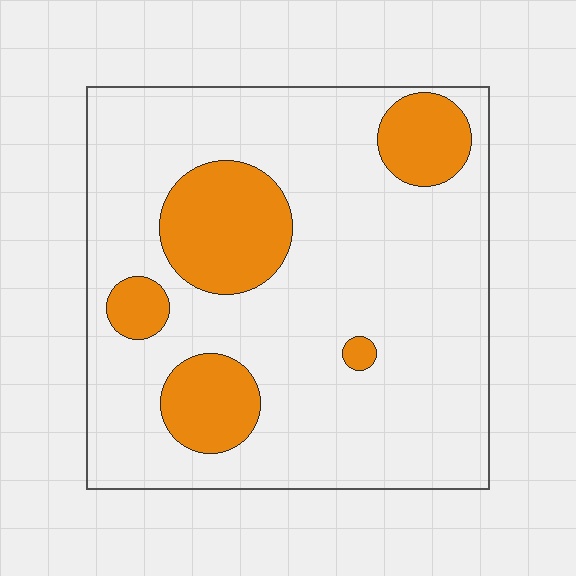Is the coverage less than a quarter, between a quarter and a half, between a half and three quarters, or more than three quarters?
Less than a quarter.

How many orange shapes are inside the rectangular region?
5.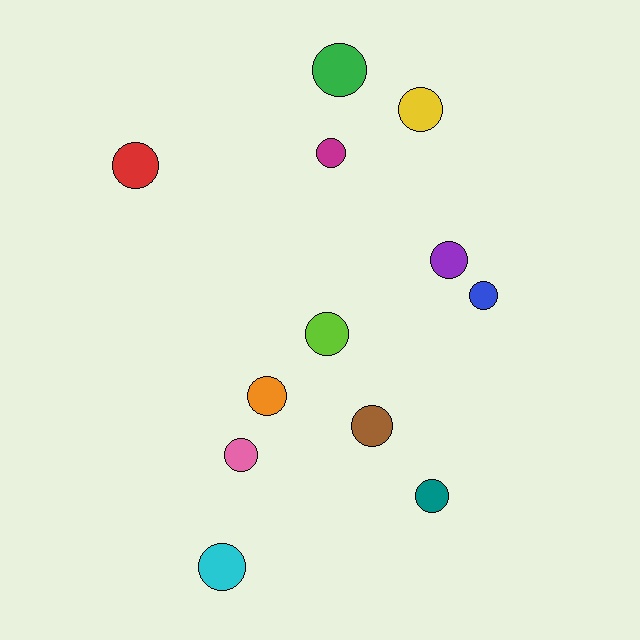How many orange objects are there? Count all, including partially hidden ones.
There is 1 orange object.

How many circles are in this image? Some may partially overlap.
There are 12 circles.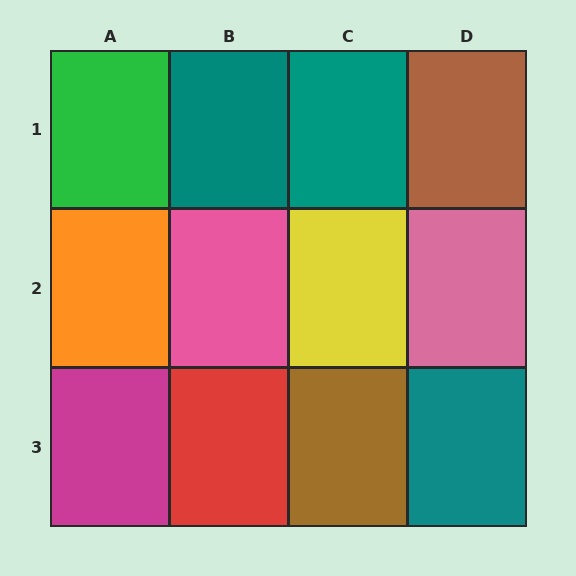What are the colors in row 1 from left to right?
Green, teal, teal, brown.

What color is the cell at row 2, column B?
Pink.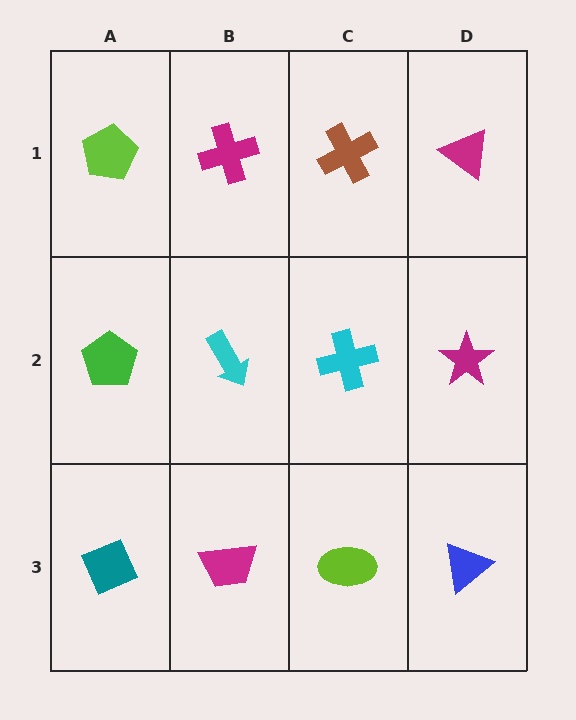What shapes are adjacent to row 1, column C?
A cyan cross (row 2, column C), a magenta cross (row 1, column B), a magenta triangle (row 1, column D).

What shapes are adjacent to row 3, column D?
A magenta star (row 2, column D), a lime ellipse (row 3, column C).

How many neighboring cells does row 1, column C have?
3.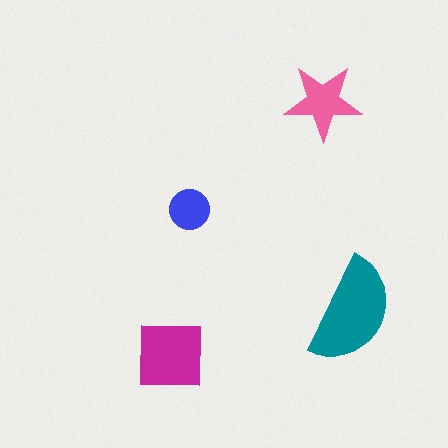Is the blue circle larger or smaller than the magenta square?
Smaller.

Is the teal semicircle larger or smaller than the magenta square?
Larger.